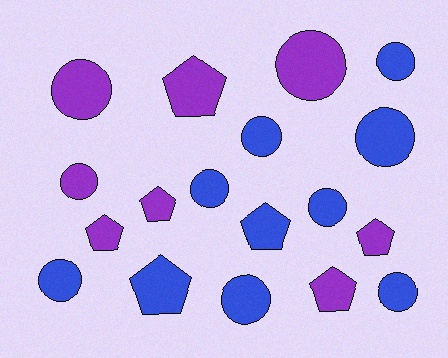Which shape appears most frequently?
Circle, with 11 objects.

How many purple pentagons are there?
There are 5 purple pentagons.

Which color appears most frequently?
Blue, with 10 objects.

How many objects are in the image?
There are 18 objects.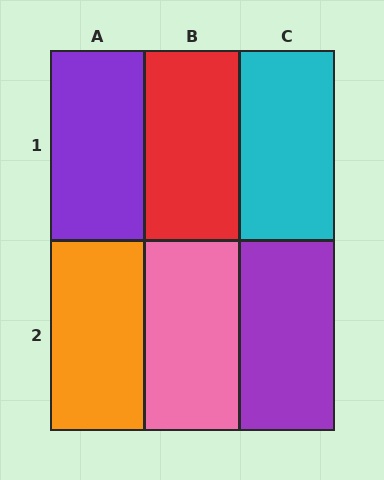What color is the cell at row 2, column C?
Purple.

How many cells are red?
1 cell is red.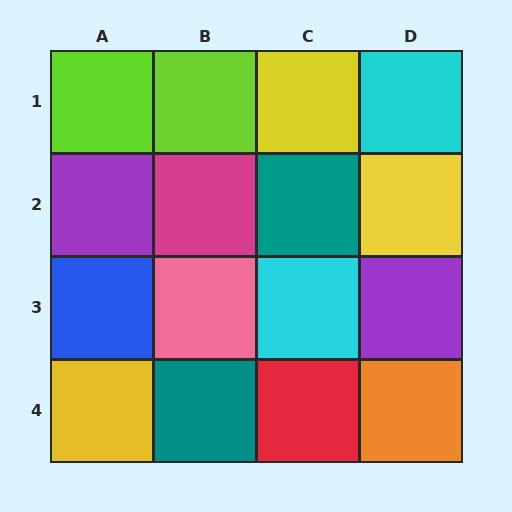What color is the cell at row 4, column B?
Teal.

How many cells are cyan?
2 cells are cyan.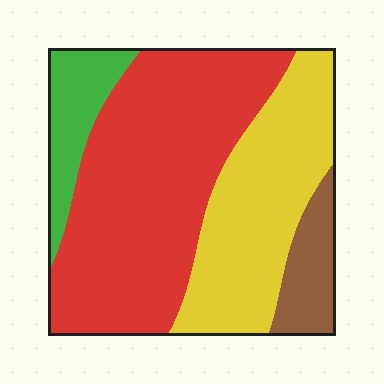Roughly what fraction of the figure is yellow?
Yellow covers 30% of the figure.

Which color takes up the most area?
Red, at roughly 50%.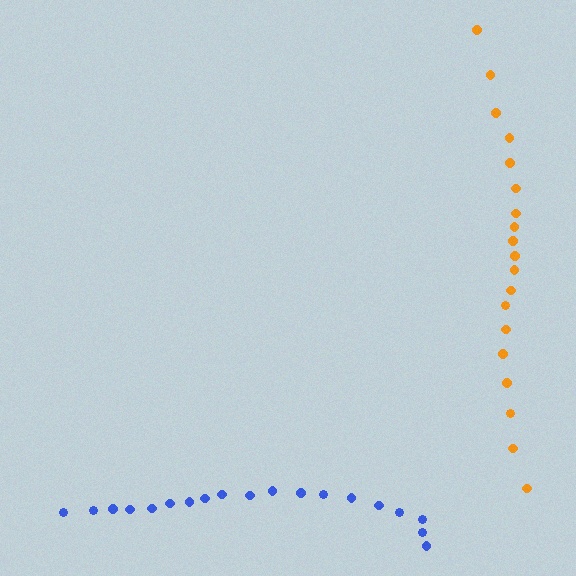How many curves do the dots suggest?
There are 2 distinct paths.